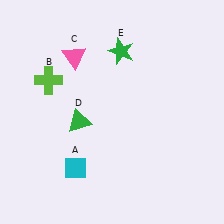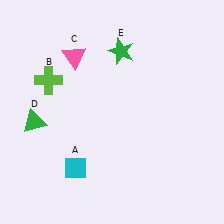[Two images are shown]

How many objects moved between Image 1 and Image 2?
1 object moved between the two images.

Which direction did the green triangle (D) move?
The green triangle (D) moved left.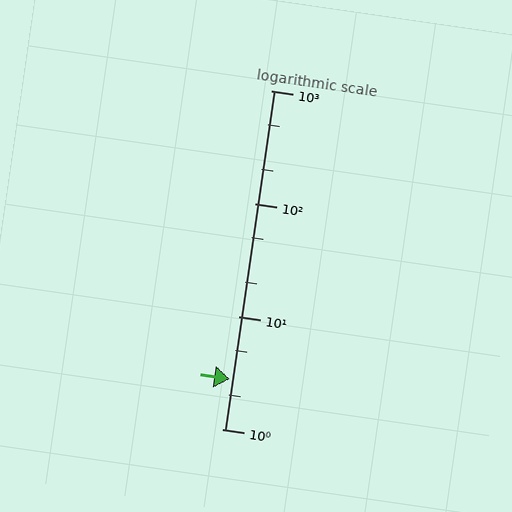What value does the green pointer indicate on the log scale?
The pointer indicates approximately 2.8.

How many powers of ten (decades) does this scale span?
The scale spans 3 decades, from 1 to 1000.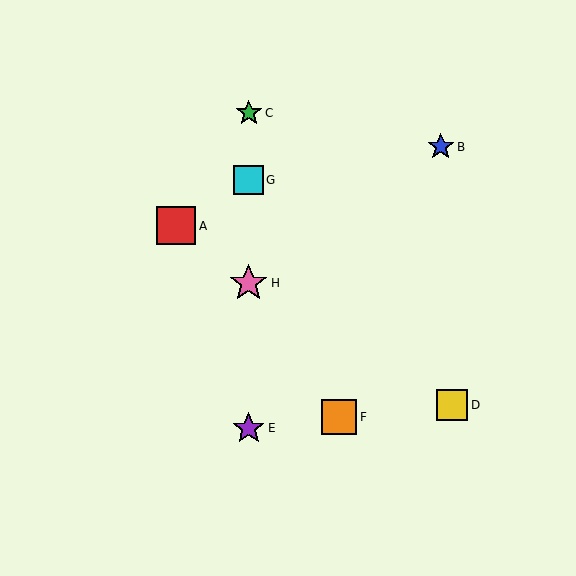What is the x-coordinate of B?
Object B is at x≈441.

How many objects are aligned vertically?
4 objects (C, E, G, H) are aligned vertically.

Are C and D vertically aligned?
No, C is at x≈249 and D is at x≈452.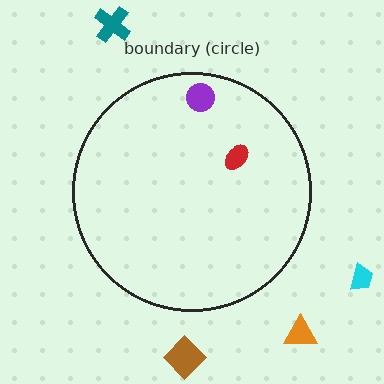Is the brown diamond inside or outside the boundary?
Outside.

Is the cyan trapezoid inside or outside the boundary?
Outside.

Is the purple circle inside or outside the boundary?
Inside.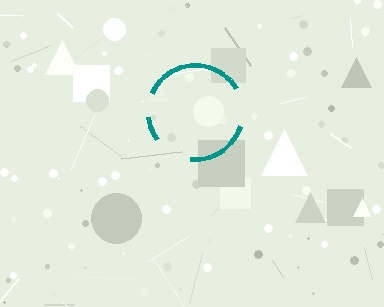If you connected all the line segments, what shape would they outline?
They would outline a circle.